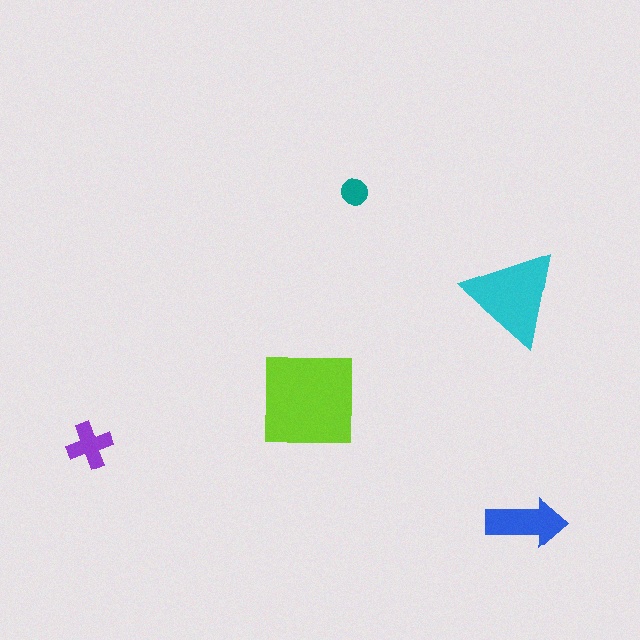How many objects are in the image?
There are 5 objects in the image.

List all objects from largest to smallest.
The lime square, the cyan triangle, the blue arrow, the purple cross, the teal circle.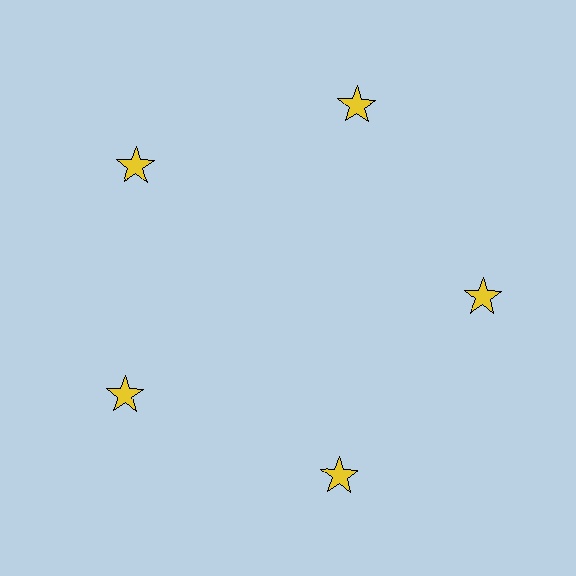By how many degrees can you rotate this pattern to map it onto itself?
The pattern maps onto itself every 72 degrees of rotation.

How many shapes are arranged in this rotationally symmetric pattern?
There are 5 shapes, arranged in 5 groups of 1.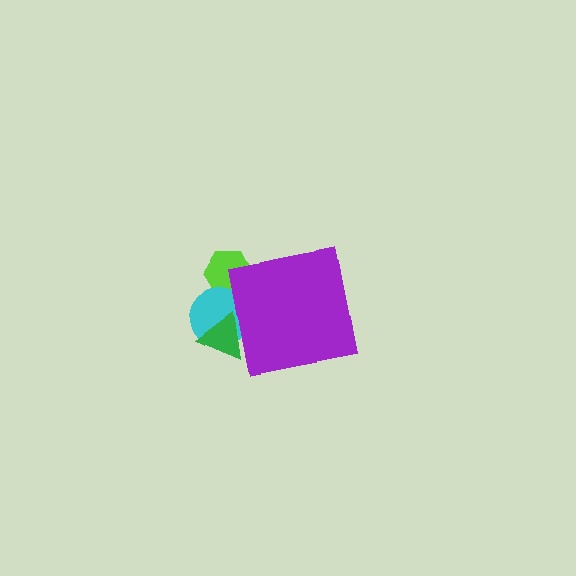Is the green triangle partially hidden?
Yes, the green triangle is partially hidden behind the purple square.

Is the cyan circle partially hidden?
Yes, the cyan circle is partially hidden behind the purple square.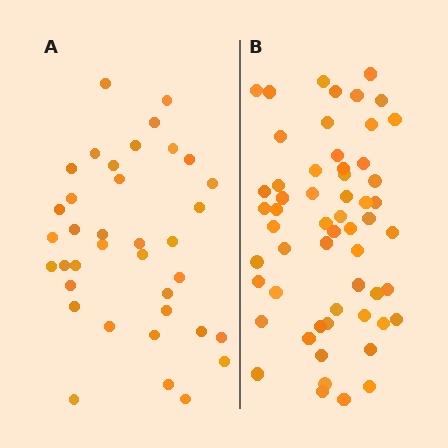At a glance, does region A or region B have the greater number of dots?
Region B (the right region) has more dots.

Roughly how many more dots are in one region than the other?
Region B has approximately 20 more dots than region A.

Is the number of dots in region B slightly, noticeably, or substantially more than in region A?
Region B has substantially more. The ratio is roughly 1.5 to 1.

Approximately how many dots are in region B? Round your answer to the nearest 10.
About 60 dots. (The exact count is 57, which rounds to 60.)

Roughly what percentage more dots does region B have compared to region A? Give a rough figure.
About 55% more.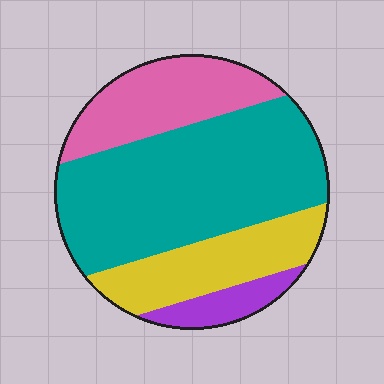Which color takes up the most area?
Teal, at roughly 50%.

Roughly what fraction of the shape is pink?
Pink takes up about one fifth (1/5) of the shape.